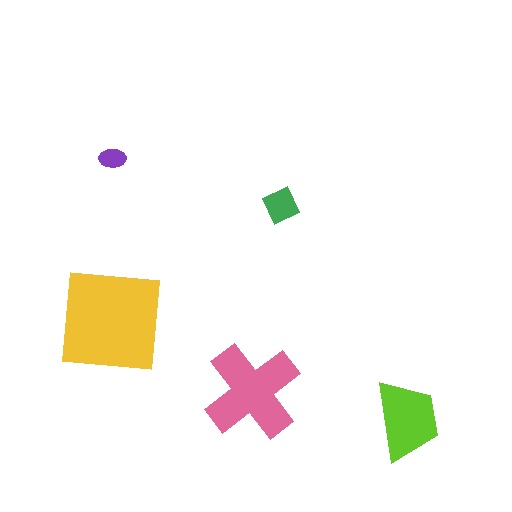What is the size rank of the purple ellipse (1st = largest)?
5th.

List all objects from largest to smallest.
The yellow square, the pink cross, the lime trapezoid, the green diamond, the purple ellipse.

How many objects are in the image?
There are 5 objects in the image.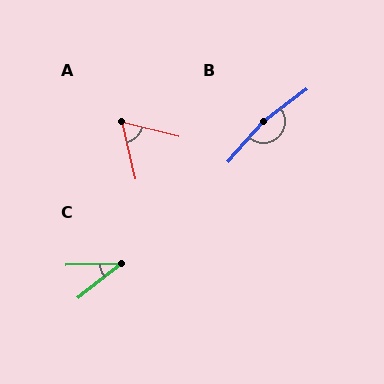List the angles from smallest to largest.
C (38°), A (63°), B (167°).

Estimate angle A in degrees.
Approximately 63 degrees.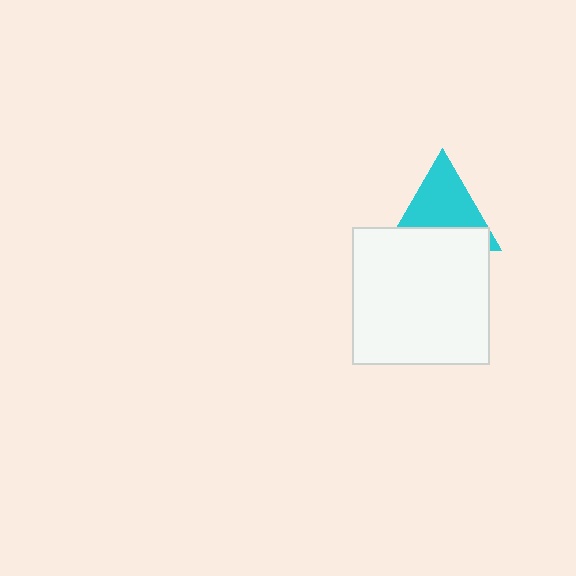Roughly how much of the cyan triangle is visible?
About half of it is visible (roughly 61%).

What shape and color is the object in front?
The object in front is a white square.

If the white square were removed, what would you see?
You would see the complete cyan triangle.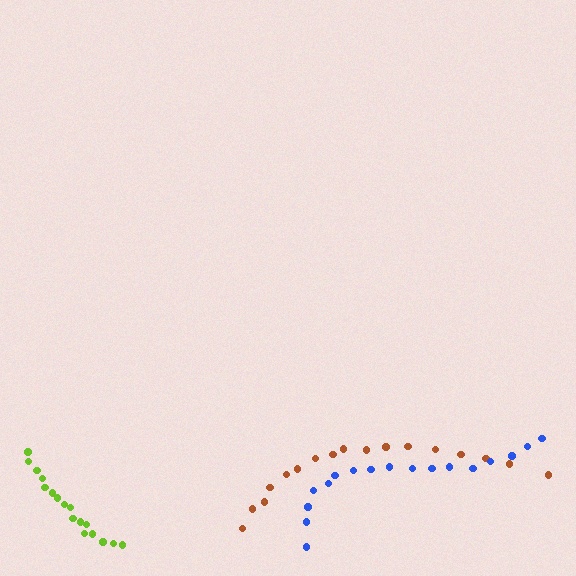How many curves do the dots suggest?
There are 3 distinct paths.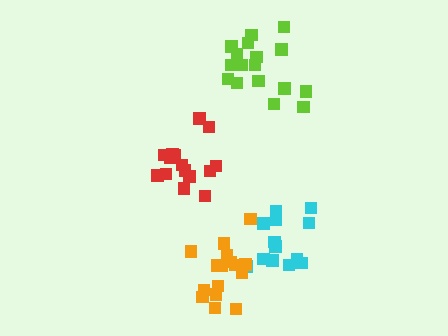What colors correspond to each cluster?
The clusters are colored: cyan, red, lime, orange.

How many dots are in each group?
Group 1: 13 dots, Group 2: 15 dots, Group 3: 17 dots, Group 4: 16 dots (61 total).